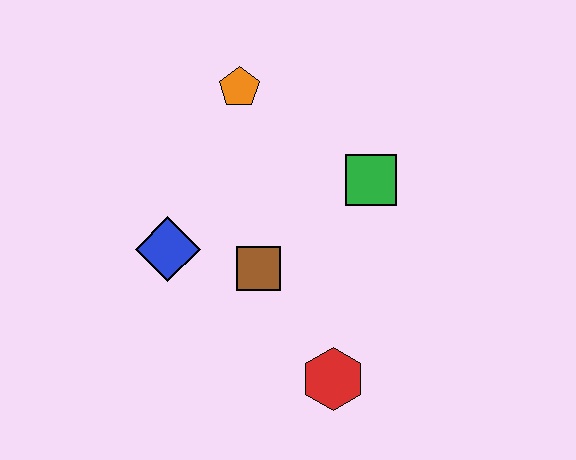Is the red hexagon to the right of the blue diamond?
Yes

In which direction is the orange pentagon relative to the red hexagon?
The orange pentagon is above the red hexagon.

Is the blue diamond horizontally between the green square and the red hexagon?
No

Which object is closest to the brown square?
The blue diamond is closest to the brown square.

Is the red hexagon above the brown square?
No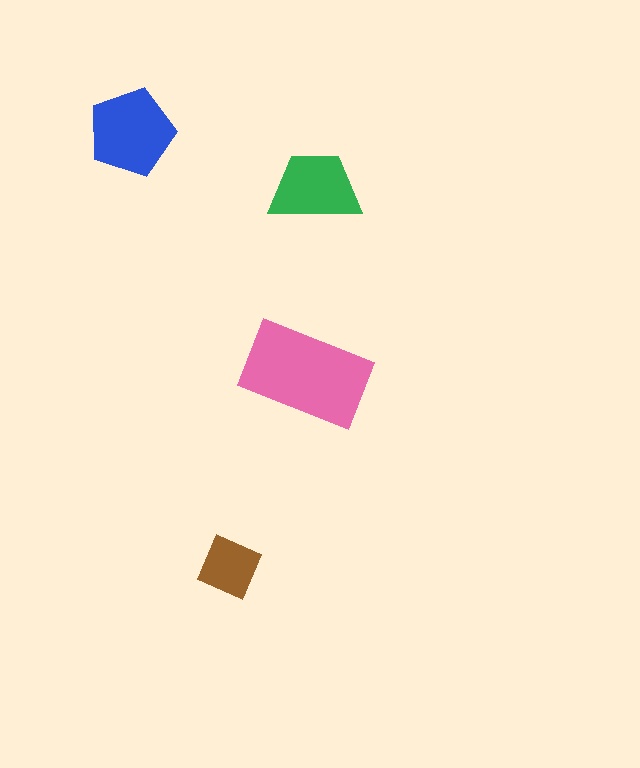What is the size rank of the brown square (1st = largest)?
4th.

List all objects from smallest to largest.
The brown square, the green trapezoid, the blue pentagon, the pink rectangle.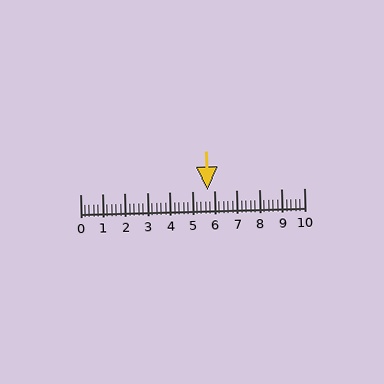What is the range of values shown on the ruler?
The ruler shows values from 0 to 10.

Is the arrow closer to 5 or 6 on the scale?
The arrow is closer to 6.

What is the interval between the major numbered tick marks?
The major tick marks are spaced 1 units apart.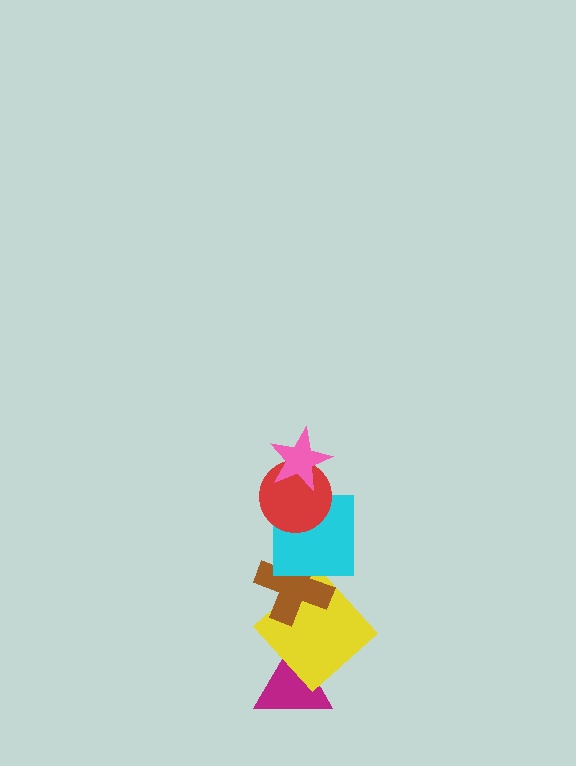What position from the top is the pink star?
The pink star is 1st from the top.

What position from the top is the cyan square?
The cyan square is 3rd from the top.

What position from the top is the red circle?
The red circle is 2nd from the top.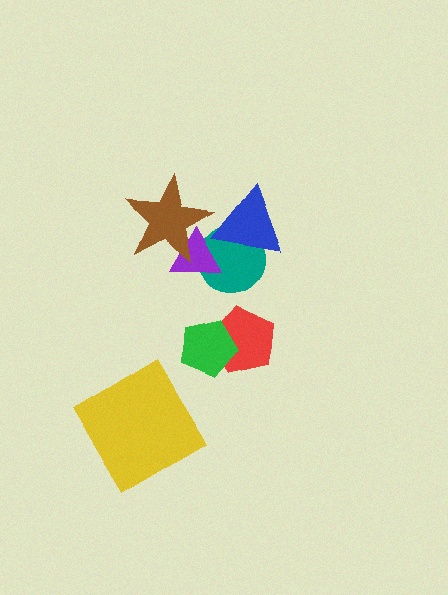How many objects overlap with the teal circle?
2 objects overlap with the teal circle.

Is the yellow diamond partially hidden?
No, no other shape covers it.